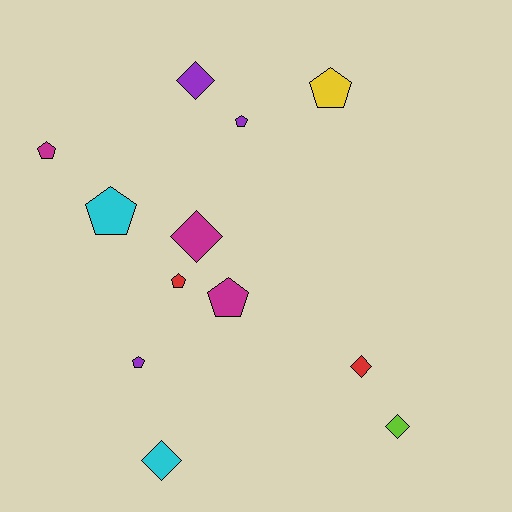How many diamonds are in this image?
There are 5 diamonds.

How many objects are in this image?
There are 12 objects.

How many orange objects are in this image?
There are no orange objects.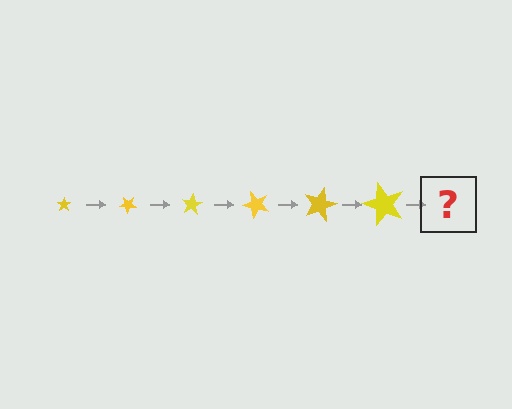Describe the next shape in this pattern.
It should be a star, larger than the previous one and rotated 240 degrees from the start.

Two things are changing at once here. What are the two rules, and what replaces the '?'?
The two rules are that the star grows larger each step and it rotates 40 degrees each step. The '?' should be a star, larger than the previous one and rotated 240 degrees from the start.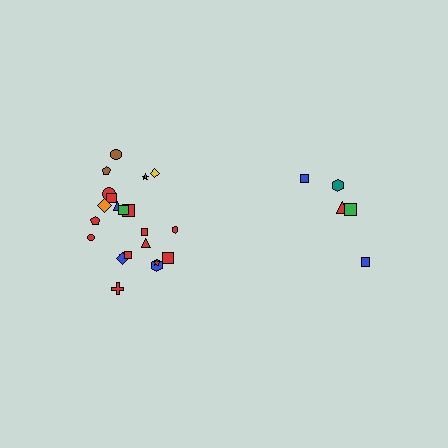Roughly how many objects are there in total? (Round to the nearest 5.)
Roughly 25 objects in total.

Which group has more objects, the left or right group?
The left group.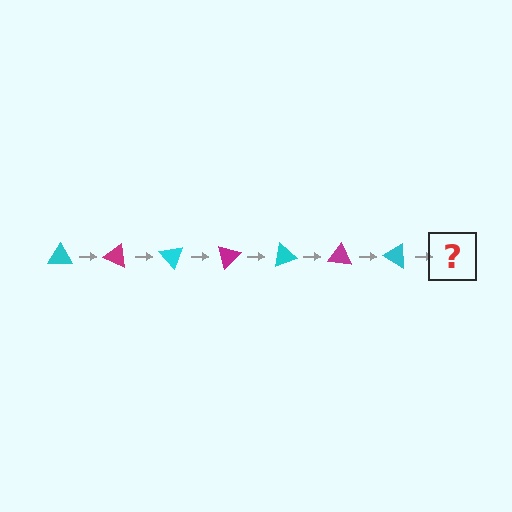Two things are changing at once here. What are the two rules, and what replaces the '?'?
The two rules are that it rotates 25 degrees each step and the color cycles through cyan and magenta. The '?' should be a magenta triangle, rotated 175 degrees from the start.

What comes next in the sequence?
The next element should be a magenta triangle, rotated 175 degrees from the start.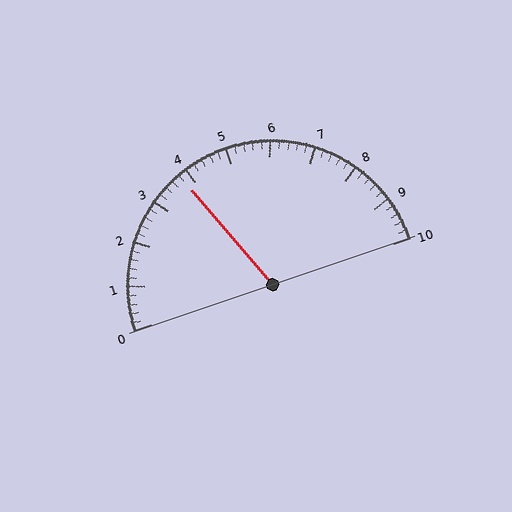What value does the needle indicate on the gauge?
The needle indicates approximately 3.8.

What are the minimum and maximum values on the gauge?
The gauge ranges from 0 to 10.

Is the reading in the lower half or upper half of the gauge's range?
The reading is in the lower half of the range (0 to 10).